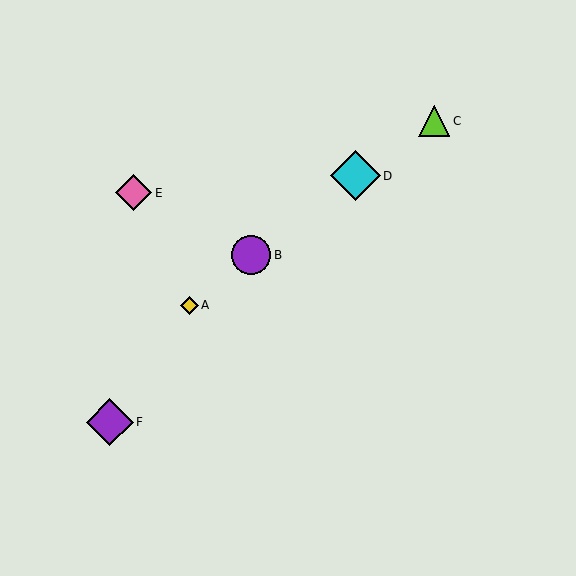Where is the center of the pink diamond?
The center of the pink diamond is at (133, 193).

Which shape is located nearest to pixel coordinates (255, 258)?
The purple circle (labeled B) at (251, 255) is nearest to that location.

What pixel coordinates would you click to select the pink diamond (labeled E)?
Click at (133, 193) to select the pink diamond E.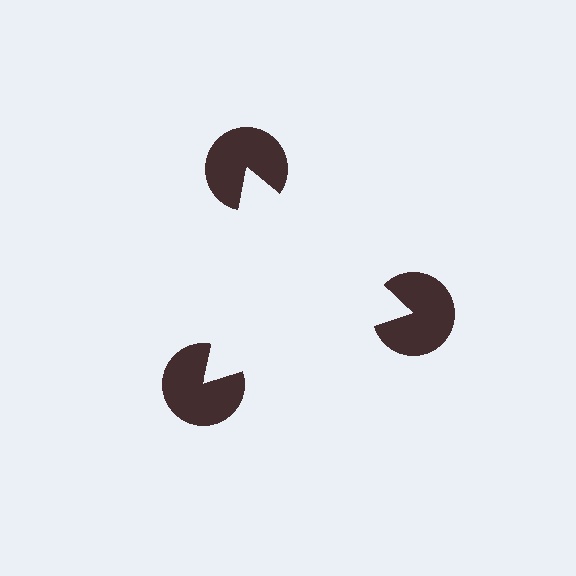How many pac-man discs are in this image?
There are 3 — one at each vertex of the illusory triangle.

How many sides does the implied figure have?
3 sides.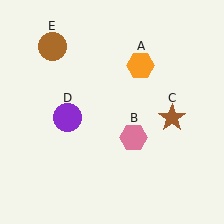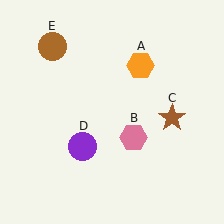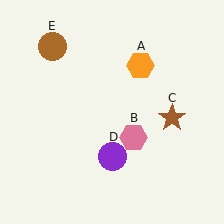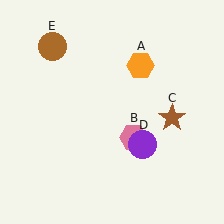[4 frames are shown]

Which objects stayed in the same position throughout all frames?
Orange hexagon (object A) and pink hexagon (object B) and brown star (object C) and brown circle (object E) remained stationary.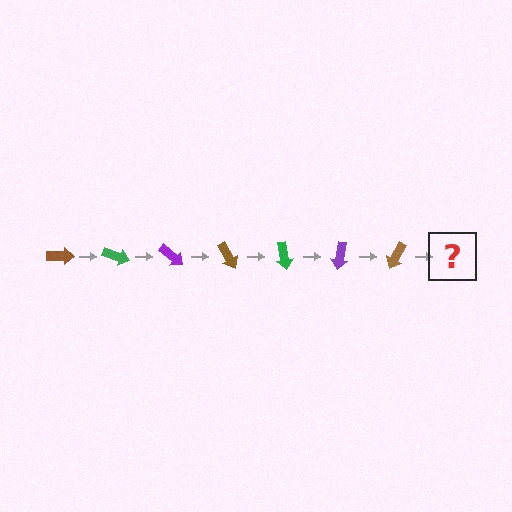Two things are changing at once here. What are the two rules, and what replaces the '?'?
The two rules are that it rotates 20 degrees each step and the color cycles through brown, green, and purple. The '?' should be a green arrow, rotated 140 degrees from the start.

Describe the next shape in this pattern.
It should be a green arrow, rotated 140 degrees from the start.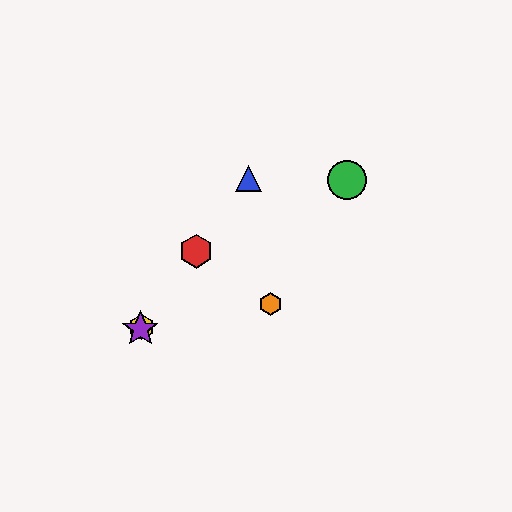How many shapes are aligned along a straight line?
4 shapes (the red hexagon, the blue triangle, the yellow hexagon, the purple star) are aligned along a straight line.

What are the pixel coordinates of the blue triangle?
The blue triangle is at (248, 179).